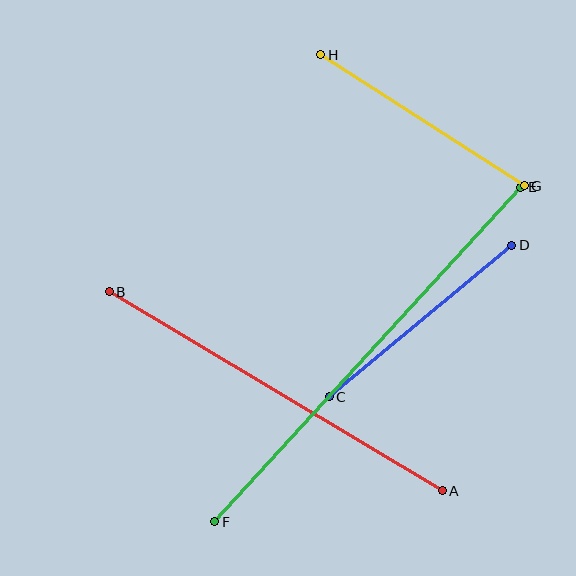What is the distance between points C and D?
The distance is approximately 237 pixels.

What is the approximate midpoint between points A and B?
The midpoint is at approximately (276, 391) pixels.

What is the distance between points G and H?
The distance is approximately 242 pixels.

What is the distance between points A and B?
The distance is approximately 388 pixels.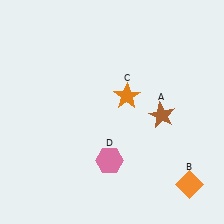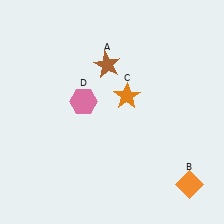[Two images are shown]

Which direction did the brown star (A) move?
The brown star (A) moved left.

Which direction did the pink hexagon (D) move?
The pink hexagon (D) moved up.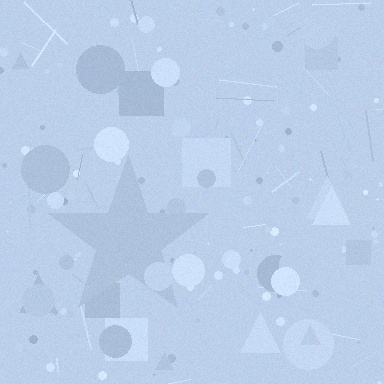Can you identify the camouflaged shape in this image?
The camouflaged shape is a star.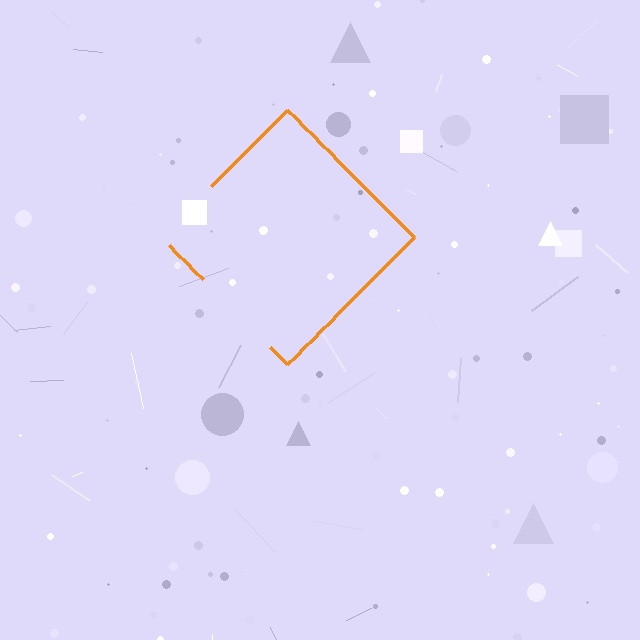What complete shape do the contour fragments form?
The contour fragments form a diamond.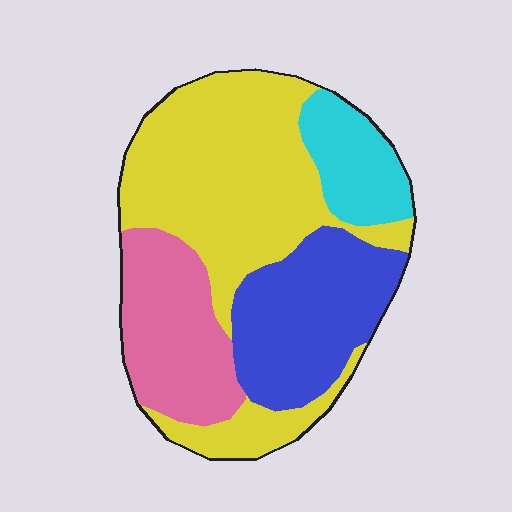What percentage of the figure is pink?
Pink takes up between a sixth and a third of the figure.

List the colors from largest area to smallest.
From largest to smallest: yellow, blue, pink, cyan.